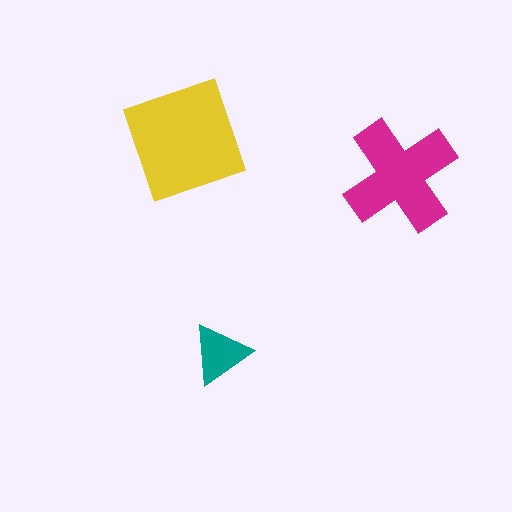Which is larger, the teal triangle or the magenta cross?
The magenta cross.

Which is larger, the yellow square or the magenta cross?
The yellow square.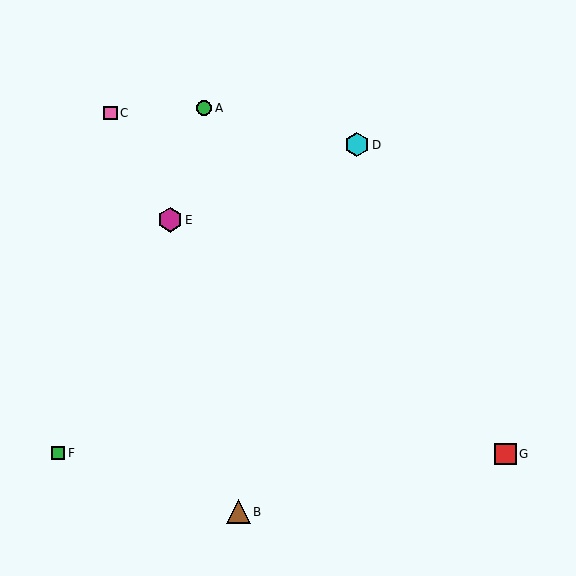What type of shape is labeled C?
Shape C is a pink square.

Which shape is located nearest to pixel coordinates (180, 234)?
The magenta hexagon (labeled E) at (170, 220) is nearest to that location.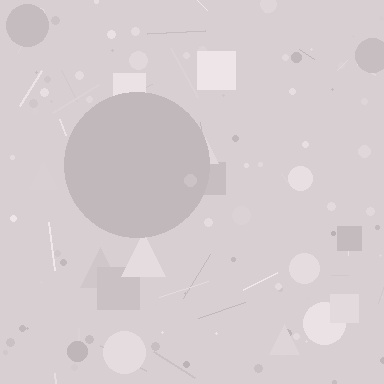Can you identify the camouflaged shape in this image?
The camouflaged shape is a circle.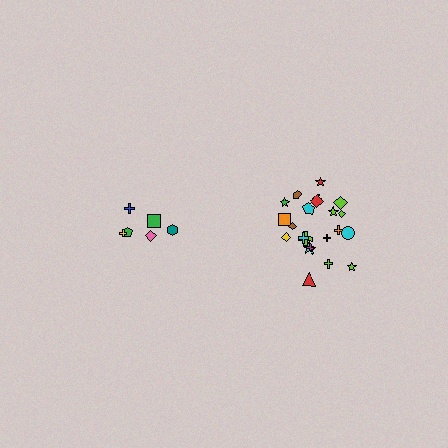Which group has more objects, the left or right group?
The right group.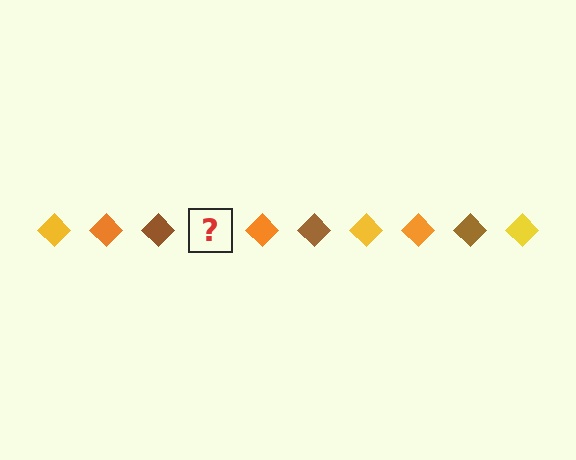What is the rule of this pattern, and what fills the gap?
The rule is that the pattern cycles through yellow, orange, brown diamonds. The gap should be filled with a yellow diamond.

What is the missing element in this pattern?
The missing element is a yellow diamond.